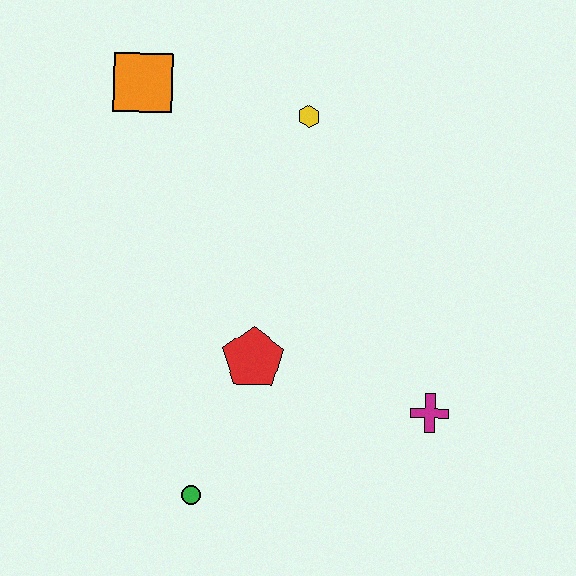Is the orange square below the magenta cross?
No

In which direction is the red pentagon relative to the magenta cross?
The red pentagon is to the left of the magenta cross.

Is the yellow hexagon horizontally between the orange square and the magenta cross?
Yes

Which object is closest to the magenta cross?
The red pentagon is closest to the magenta cross.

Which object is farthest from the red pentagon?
The orange square is farthest from the red pentagon.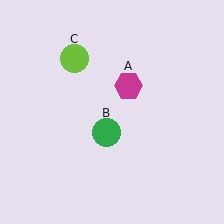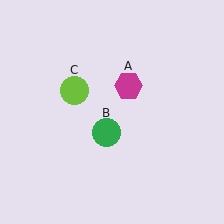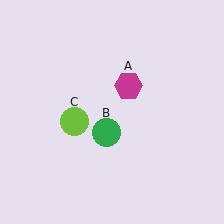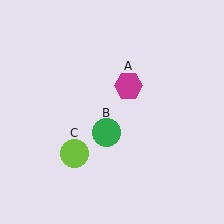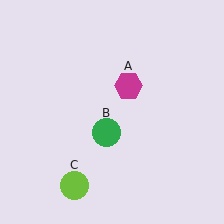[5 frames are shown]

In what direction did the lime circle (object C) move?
The lime circle (object C) moved down.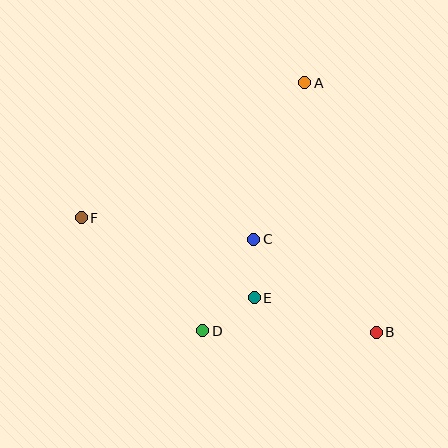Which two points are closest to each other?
Points C and E are closest to each other.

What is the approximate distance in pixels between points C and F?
The distance between C and F is approximately 174 pixels.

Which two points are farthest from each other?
Points B and F are farthest from each other.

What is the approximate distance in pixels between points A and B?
The distance between A and B is approximately 260 pixels.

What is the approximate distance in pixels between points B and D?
The distance between B and D is approximately 174 pixels.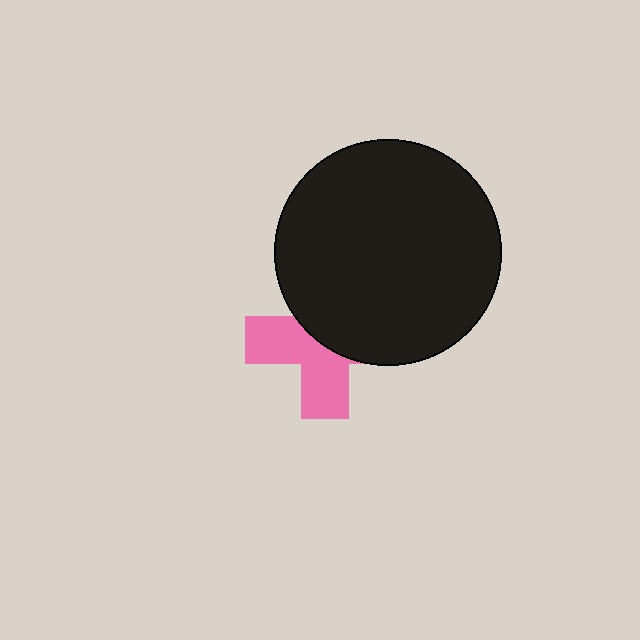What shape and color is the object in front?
The object in front is a black circle.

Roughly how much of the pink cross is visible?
About half of it is visible (roughly 48%).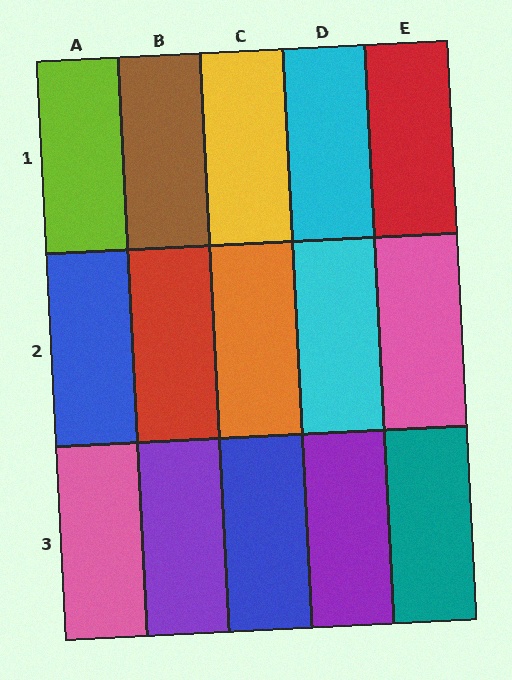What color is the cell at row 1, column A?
Lime.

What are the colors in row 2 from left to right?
Blue, red, orange, cyan, pink.